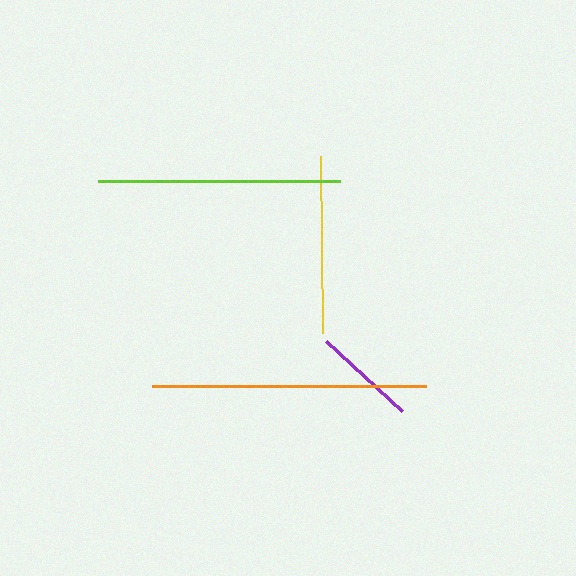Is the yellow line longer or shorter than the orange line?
The orange line is longer than the yellow line.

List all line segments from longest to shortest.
From longest to shortest: orange, lime, yellow, purple.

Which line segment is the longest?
The orange line is the longest at approximately 274 pixels.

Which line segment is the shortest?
The purple line is the shortest at approximately 104 pixels.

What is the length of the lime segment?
The lime segment is approximately 243 pixels long.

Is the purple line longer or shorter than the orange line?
The orange line is longer than the purple line.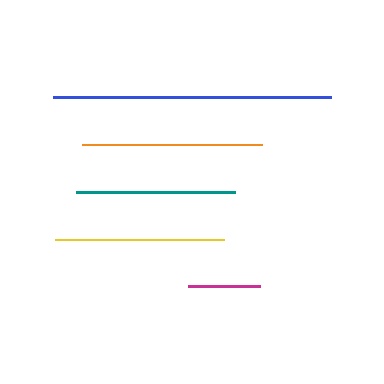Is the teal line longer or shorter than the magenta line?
The teal line is longer than the magenta line.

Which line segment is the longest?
The blue line is the longest at approximately 279 pixels.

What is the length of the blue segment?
The blue segment is approximately 279 pixels long.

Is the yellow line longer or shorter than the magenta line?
The yellow line is longer than the magenta line.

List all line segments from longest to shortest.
From longest to shortest: blue, orange, yellow, teal, magenta.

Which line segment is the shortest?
The magenta line is the shortest at approximately 71 pixels.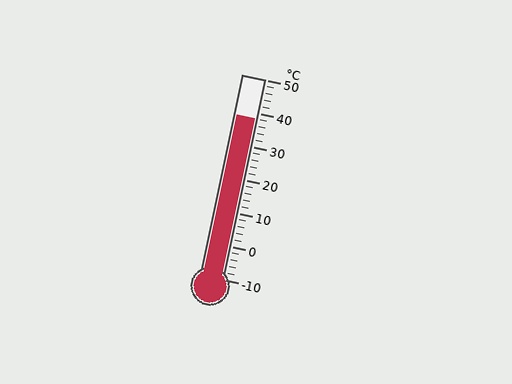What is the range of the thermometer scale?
The thermometer scale ranges from -10°C to 50°C.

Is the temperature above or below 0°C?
The temperature is above 0°C.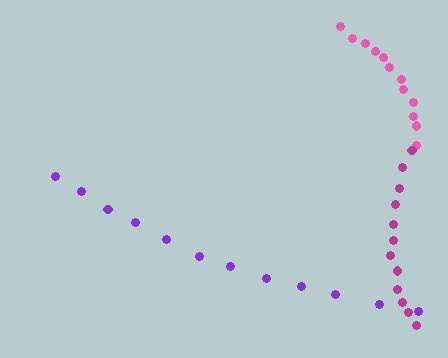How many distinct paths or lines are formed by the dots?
There are 3 distinct paths.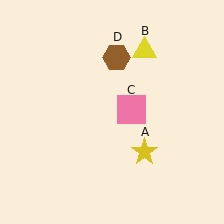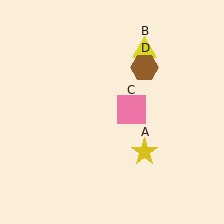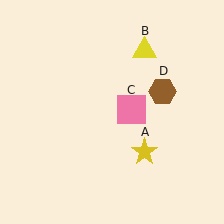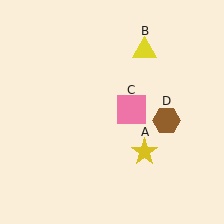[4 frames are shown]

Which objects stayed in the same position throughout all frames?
Yellow star (object A) and yellow triangle (object B) and pink square (object C) remained stationary.